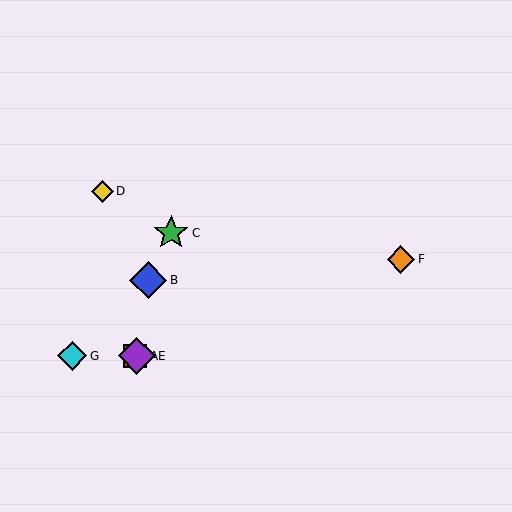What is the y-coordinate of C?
Object C is at y≈233.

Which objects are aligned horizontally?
Objects A, E, G are aligned horizontally.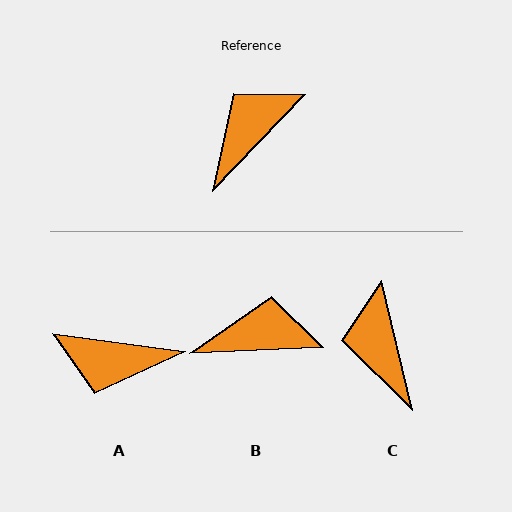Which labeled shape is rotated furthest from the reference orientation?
A, about 127 degrees away.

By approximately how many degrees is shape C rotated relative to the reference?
Approximately 58 degrees counter-clockwise.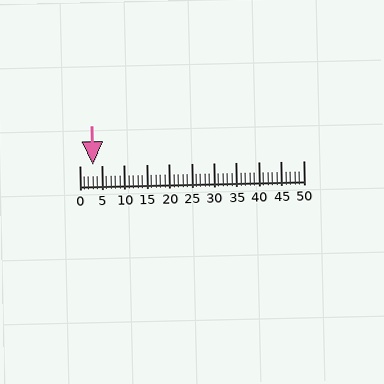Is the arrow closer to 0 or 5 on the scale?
The arrow is closer to 5.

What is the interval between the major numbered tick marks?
The major tick marks are spaced 5 units apart.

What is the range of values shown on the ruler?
The ruler shows values from 0 to 50.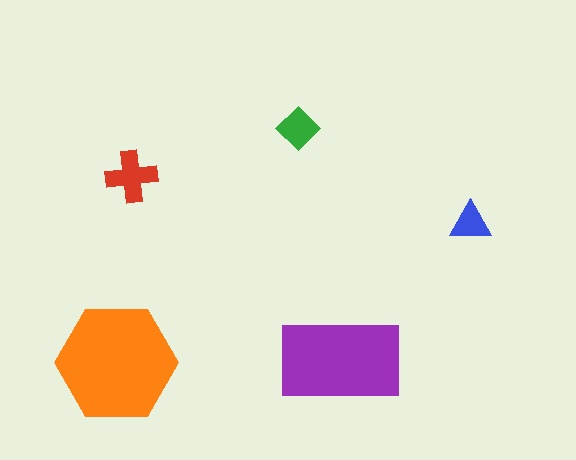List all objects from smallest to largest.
The blue triangle, the green diamond, the red cross, the purple rectangle, the orange hexagon.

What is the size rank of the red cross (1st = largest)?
3rd.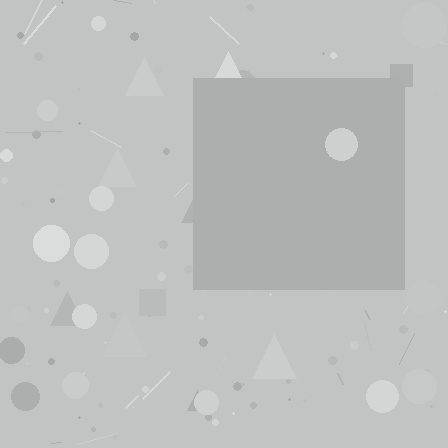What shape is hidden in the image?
A square is hidden in the image.